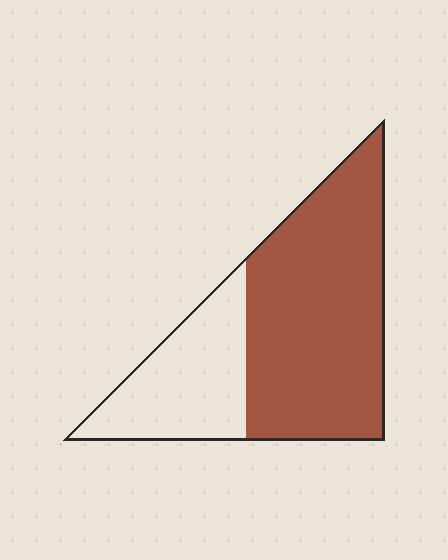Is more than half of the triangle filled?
Yes.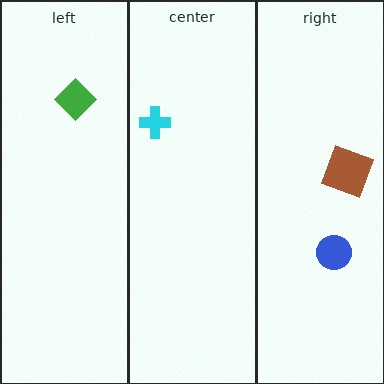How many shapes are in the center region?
1.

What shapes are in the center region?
The cyan cross.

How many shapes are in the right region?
2.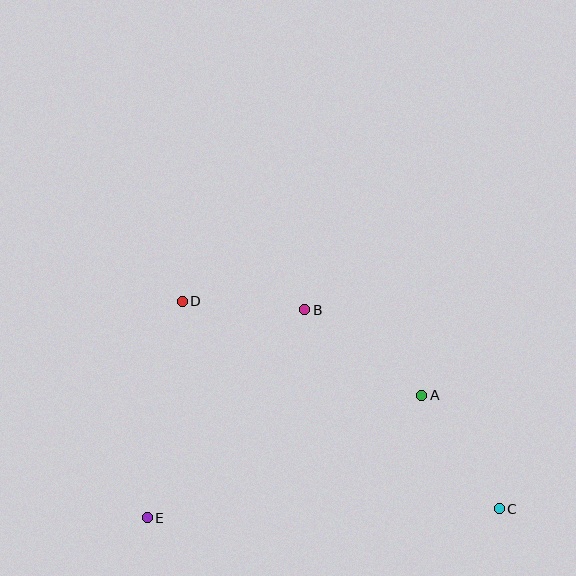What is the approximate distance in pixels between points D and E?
The distance between D and E is approximately 219 pixels.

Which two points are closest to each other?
Points B and D are closest to each other.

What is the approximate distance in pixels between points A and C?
The distance between A and C is approximately 138 pixels.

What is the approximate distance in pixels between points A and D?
The distance between A and D is approximately 257 pixels.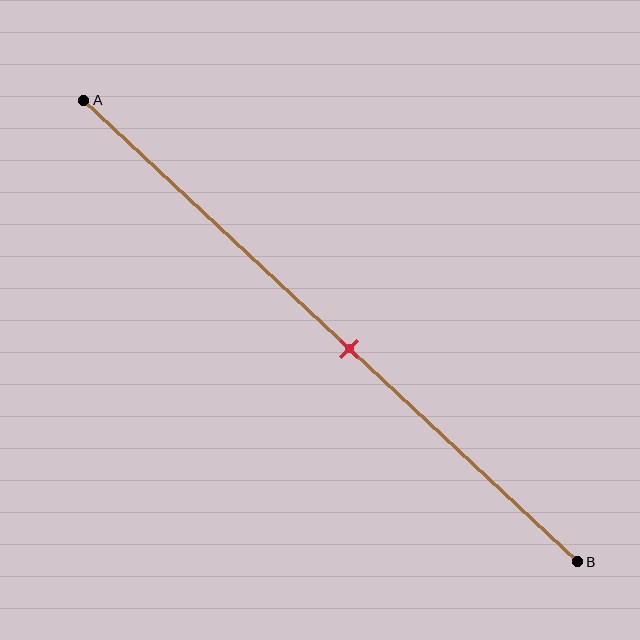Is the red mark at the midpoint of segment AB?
No, the mark is at about 55% from A, not at the 50% midpoint.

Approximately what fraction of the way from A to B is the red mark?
The red mark is approximately 55% of the way from A to B.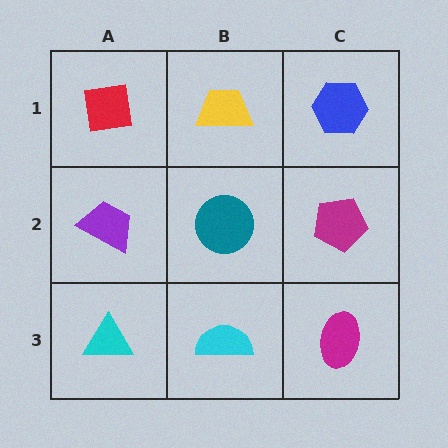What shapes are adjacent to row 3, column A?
A purple trapezoid (row 2, column A), a cyan semicircle (row 3, column B).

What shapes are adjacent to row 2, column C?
A blue hexagon (row 1, column C), a magenta ellipse (row 3, column C), a teal circle (row 2, column B).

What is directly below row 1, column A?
A purple trapezoid.